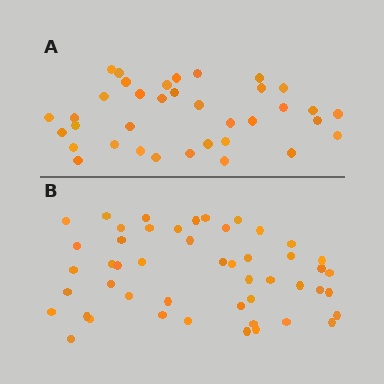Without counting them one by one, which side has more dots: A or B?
Region B (the bottom region) has more dots.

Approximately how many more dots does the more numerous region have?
Region B has approximately 15 more dots than region A.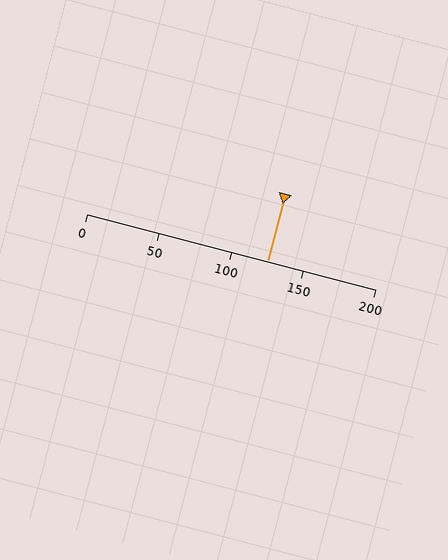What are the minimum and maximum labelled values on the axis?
The axis runs from 0 to 200.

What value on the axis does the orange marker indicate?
The marker indicates approximately 125.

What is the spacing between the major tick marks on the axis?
The major ticks are spaced 50 apart.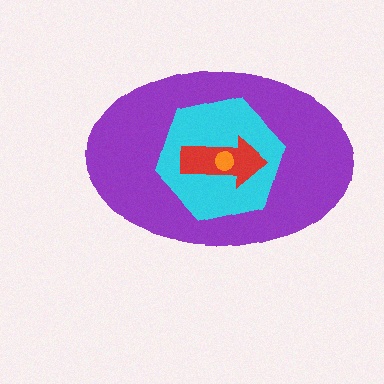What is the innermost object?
The orange circle.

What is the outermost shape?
The purple ellipse.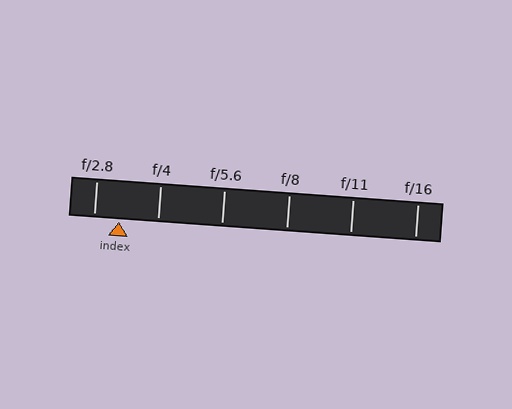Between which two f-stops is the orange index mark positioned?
The index mark is between f/2.8 and f/4.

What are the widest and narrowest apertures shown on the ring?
The widest aperture shown is f/2.8 and the narrowest is f/16.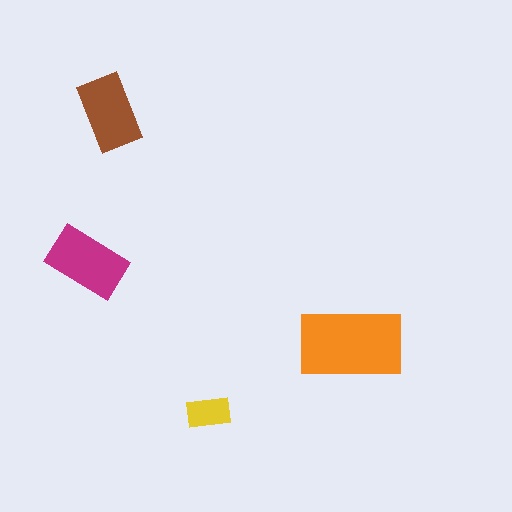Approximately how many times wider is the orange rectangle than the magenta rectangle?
About 1.5 times wider.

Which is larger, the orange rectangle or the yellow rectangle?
The orange one.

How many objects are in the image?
There are 4 objects in the image.